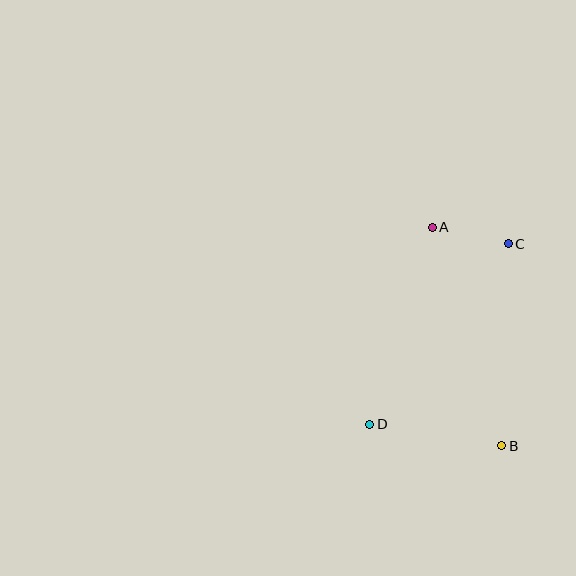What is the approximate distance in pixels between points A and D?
The distance between A and D is approximately 207 pixels.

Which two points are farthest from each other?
Points A and B are farthest from each other.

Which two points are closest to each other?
Points A and C are closest to each other.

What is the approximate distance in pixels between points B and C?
The distance between B and C is approximately 202 pixels.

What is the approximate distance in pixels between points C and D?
The distance between C and D is approximately 228 pixels.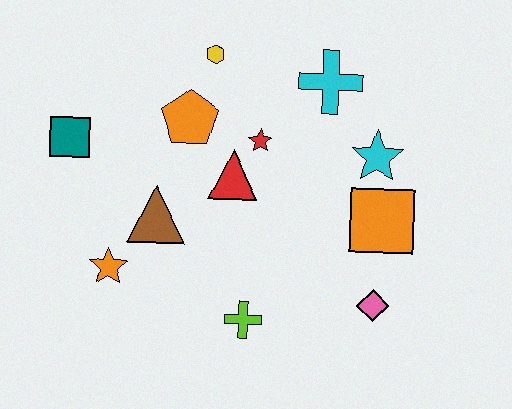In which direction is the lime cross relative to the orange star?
The lime cross is to the right of the orange star.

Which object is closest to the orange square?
The cyan star is closest to the orange square.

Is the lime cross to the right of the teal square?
Yes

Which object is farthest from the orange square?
The teal square is farthest from the orange square.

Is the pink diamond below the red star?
Yes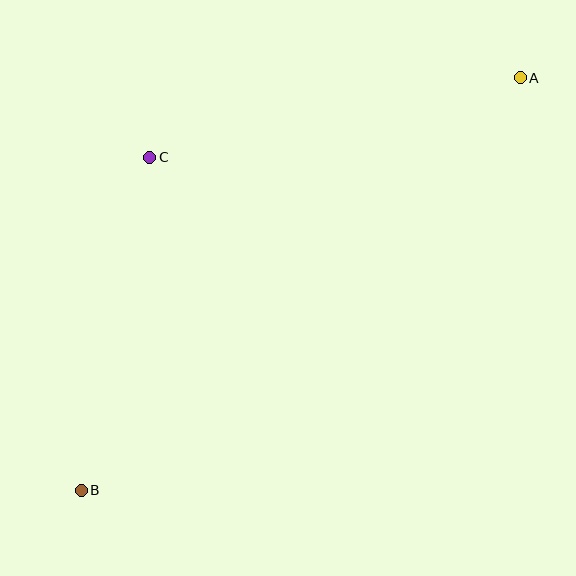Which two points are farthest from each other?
Points A and B are farthest from each other.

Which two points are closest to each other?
Points B and C are closest to each other.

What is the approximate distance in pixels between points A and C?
The distance between A and C is approximately 379 pixels.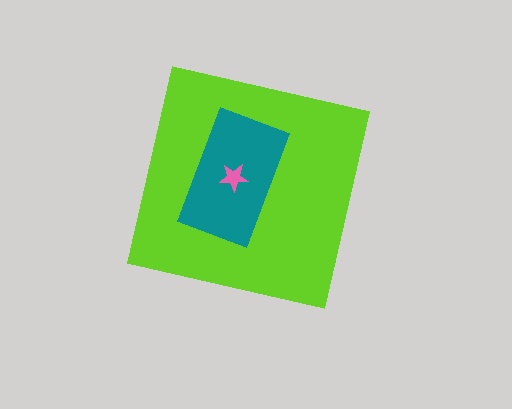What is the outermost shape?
The lime square.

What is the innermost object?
The pink star.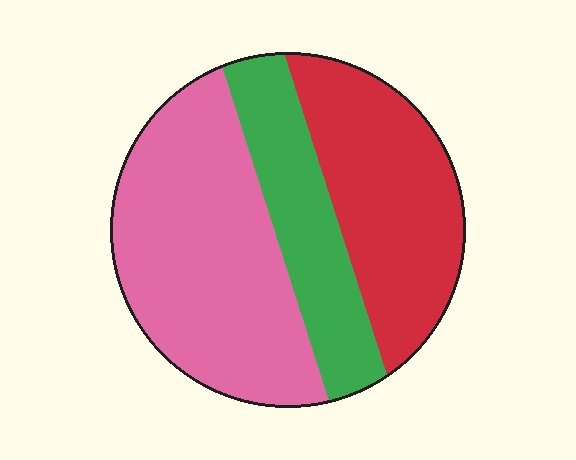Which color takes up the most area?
Pink, at roughly 45%.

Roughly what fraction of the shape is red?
Red takes up between a quarter and a half of the shape.